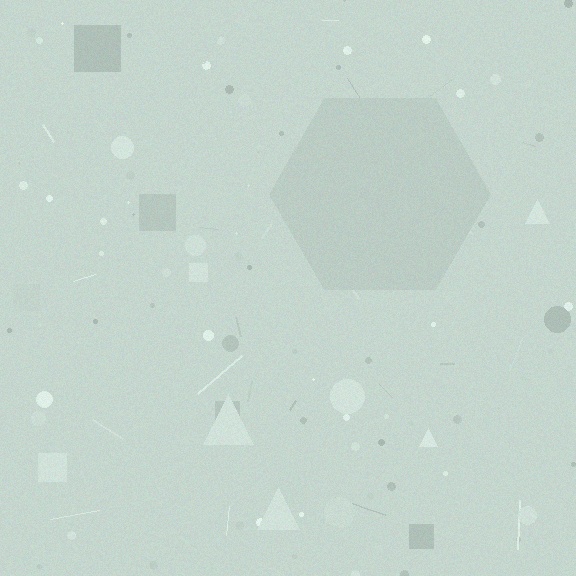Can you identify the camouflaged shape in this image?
The camouflaged shape is a hexagon.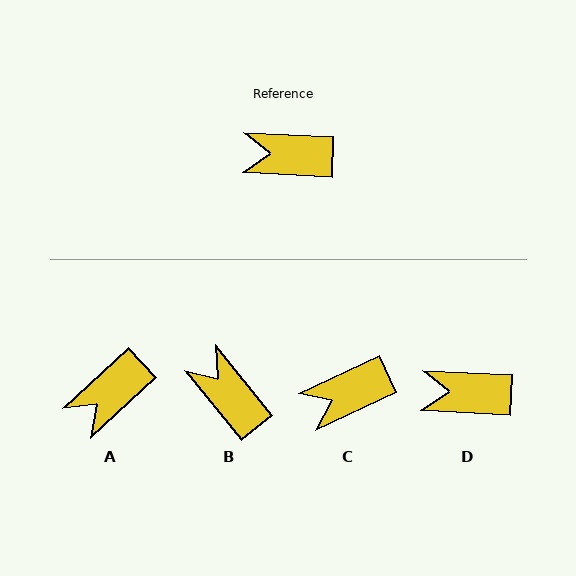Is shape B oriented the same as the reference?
No, it is off by about 48 degrees.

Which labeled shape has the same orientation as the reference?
D.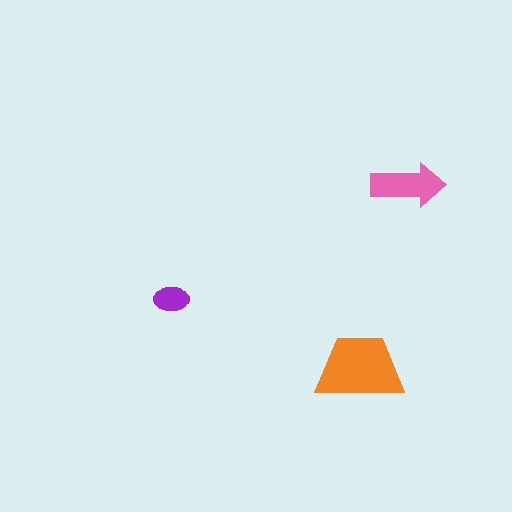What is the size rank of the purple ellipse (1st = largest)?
3rd.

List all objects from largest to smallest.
The orange trapezoid, the pink arrow, the purple ellipse.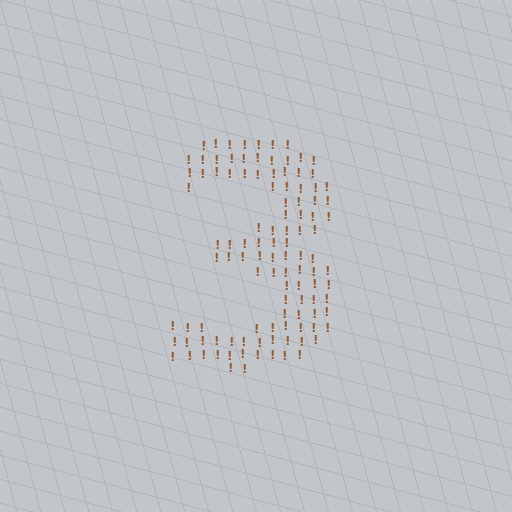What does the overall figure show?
The overall figure shows the digit 3.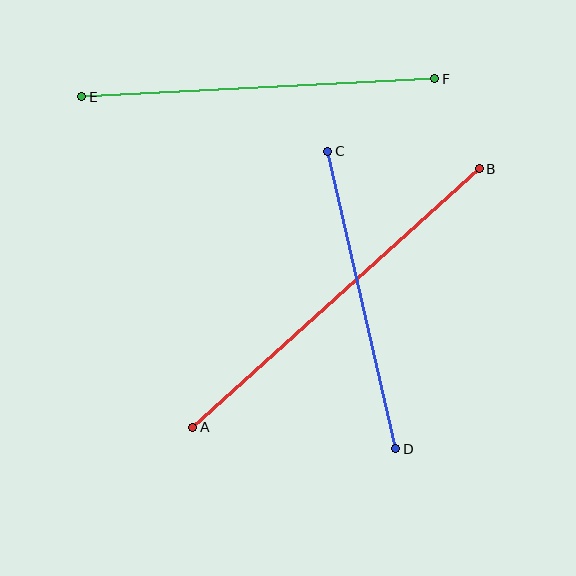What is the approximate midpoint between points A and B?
The midpoint is at approximately (336, 298) pixels.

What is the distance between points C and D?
The distance is approximately 305 pixels.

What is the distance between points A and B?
The distance is approximately 386 pixels.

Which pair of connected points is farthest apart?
Points A and B are farthest apart.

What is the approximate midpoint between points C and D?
The midpoint is at approximately (362, 300) pixels.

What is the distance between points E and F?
The distance is approximately 353 pixels.